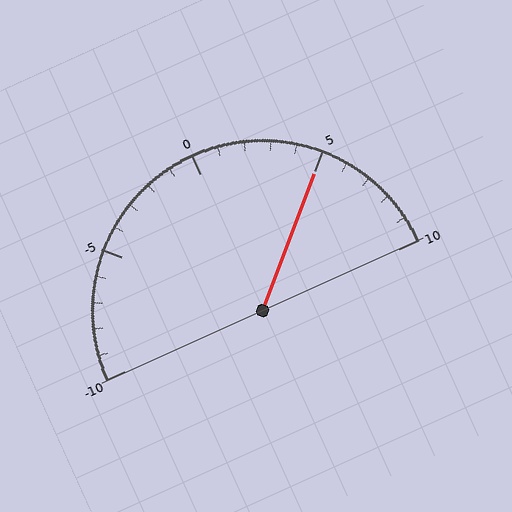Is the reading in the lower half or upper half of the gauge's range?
The reading is in the upper half of the range (-10 to 10).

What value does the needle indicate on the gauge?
The needle indicates approximately 5.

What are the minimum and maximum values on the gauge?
The gauge ranges from -10 to 10.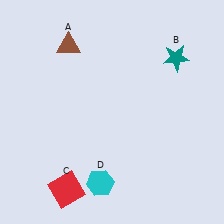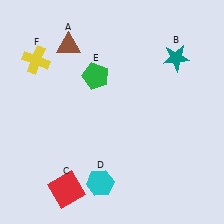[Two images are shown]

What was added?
A green pentagon (E), a yellow cross (F) were added in Image 2.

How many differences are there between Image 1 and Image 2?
There are 2 differences between the two images.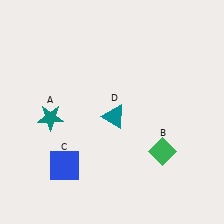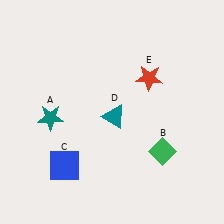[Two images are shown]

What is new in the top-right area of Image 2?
A red star (E) was added in the top-right area of Image 2.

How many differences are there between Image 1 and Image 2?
There is 1 difference between the two images.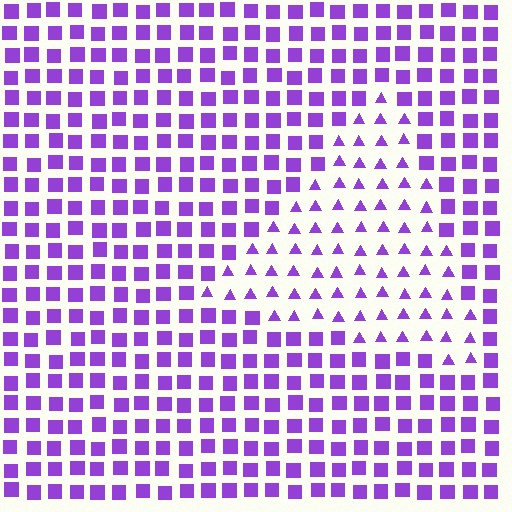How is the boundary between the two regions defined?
The boundary is defined by a change in element shape: triangles inside vs. squares outside. All elements share the same color and spacing.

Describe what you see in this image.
The image is filled with small purple elements arranged in a uniform grid. A triangle-shaped region contains triangles, while the surrounding area contains squares. The boundary is defined purely by the change in element shape.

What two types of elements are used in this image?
The image uses triangles inside the triangle region and squares outside it.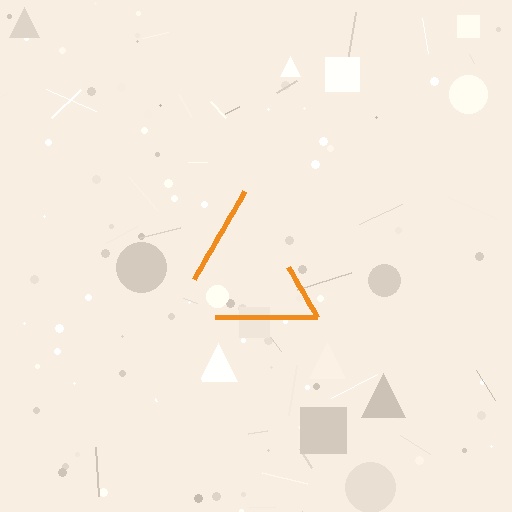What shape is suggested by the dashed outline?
The dashed outline suggests a triangle.